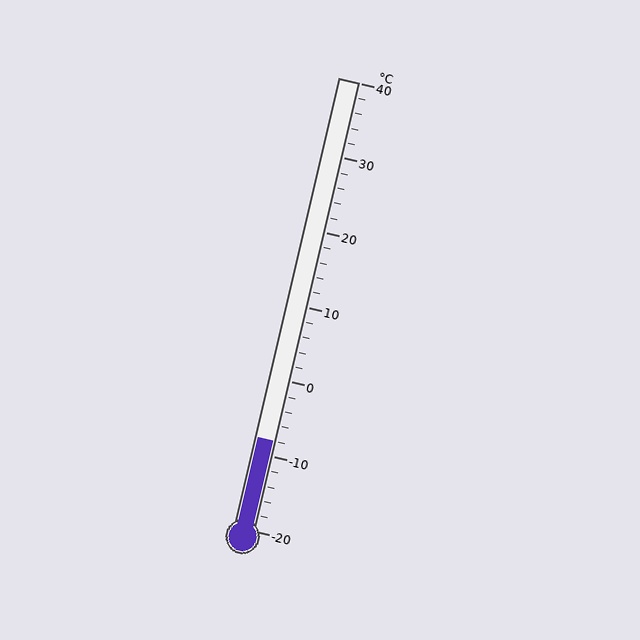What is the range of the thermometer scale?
The thermometer scale ranges from -20°C to 40°C.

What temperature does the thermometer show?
The thermometer shows approximately -8°C.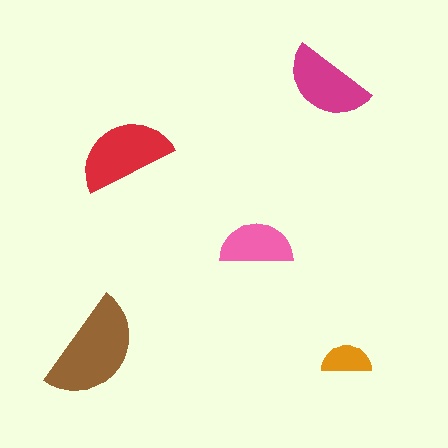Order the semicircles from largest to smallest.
the brown one, the red one, the magenta one, the pink one, the orange one.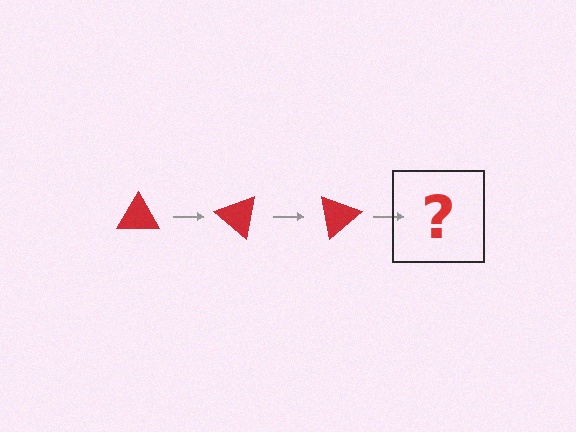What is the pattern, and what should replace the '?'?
The pattern is that the triangle rotates 40 degrees each step. The '?' should be a red triangle rotated 120 degrees.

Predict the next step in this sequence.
The next step is a red triangle rotated 120 degrees.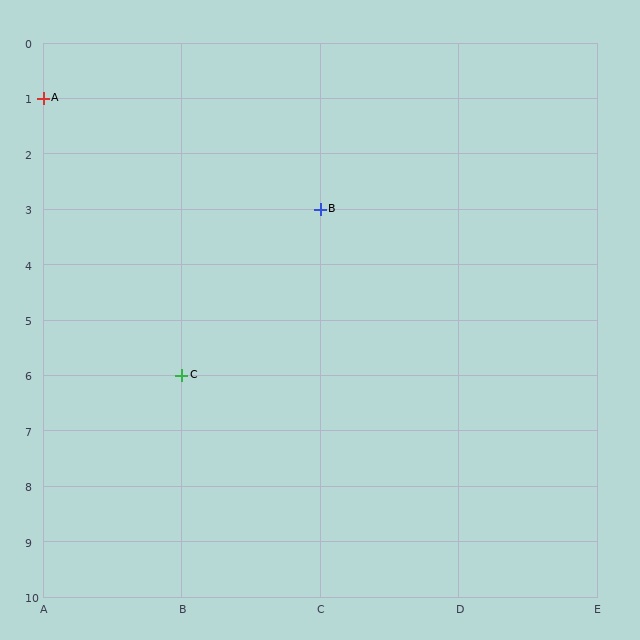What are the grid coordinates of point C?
Point C is at grid coordinates (B, 6).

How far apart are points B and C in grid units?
Points B and C are 1 column and 3 rows apart (about 3.2 grid units diagonally).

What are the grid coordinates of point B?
Point B is at grid coordinates (C, 3).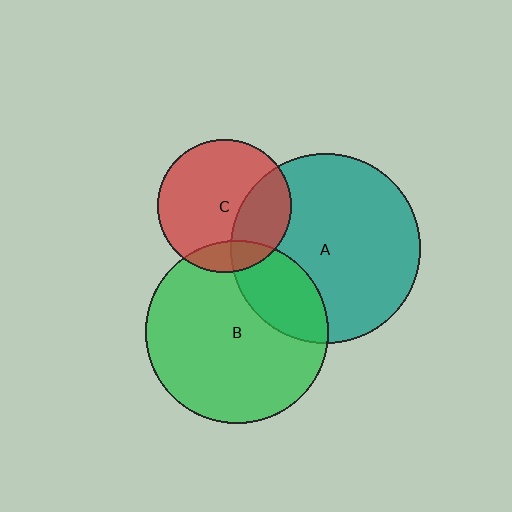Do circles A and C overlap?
Yes.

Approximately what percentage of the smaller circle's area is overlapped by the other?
Approximately 30%.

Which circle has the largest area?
Circle A (teal).